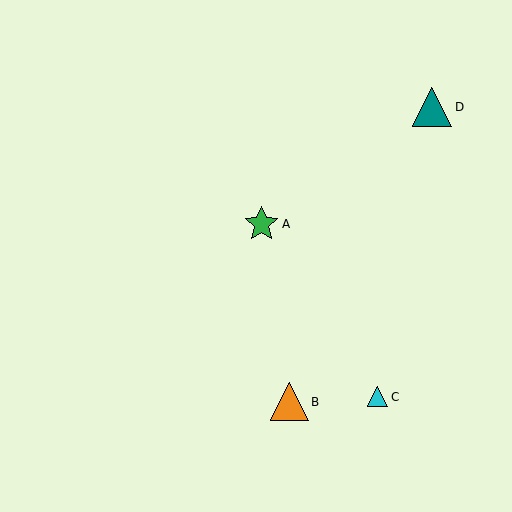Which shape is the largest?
The teal triangle (labeled D) is the largest.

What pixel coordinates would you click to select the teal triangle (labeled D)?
Click at (432, 107) to select the teal triangle D.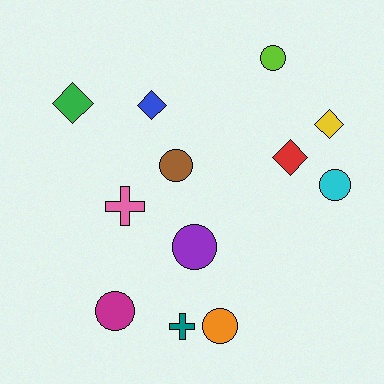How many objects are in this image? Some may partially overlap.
There are 12 objects.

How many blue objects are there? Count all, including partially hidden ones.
There is 1 blue object.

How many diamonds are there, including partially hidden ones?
There are 4 diamonds.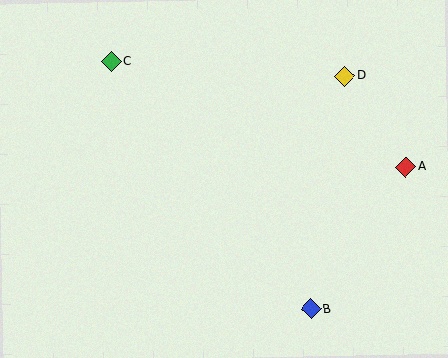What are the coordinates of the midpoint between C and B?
The midpoint between C and B is at (211, 185).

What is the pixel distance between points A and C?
The distance between A and C is 313 pixels.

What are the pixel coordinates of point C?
Point C is at (111, 61).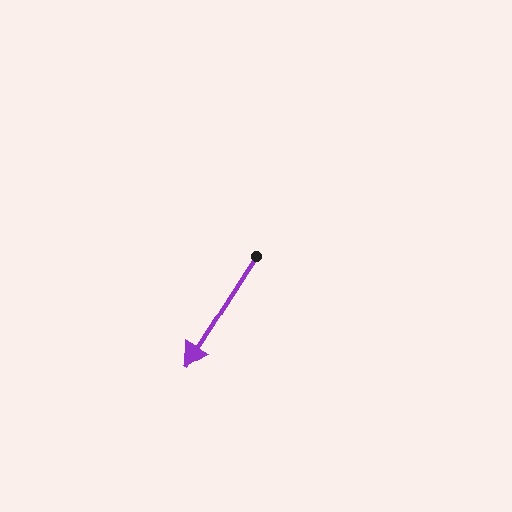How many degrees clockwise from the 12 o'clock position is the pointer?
Approximately 212 degrees.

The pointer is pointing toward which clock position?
Roughly 7 o'clock.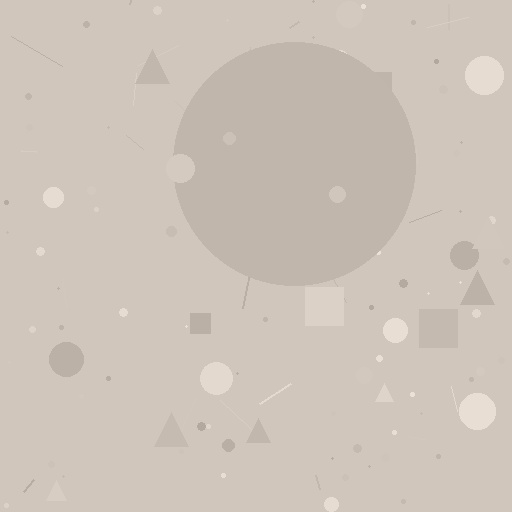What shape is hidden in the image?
A circle is hidden in the image.